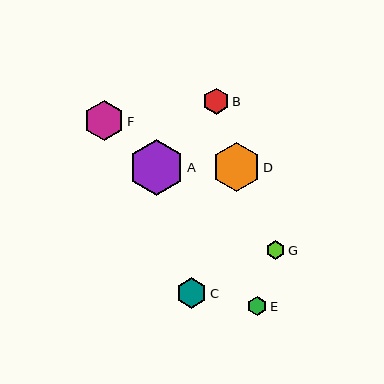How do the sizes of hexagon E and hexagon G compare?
Hexagon E and hexagon G are approximately the same size.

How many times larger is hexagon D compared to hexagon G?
Hexagon D is approximately 2.6 times the size of hexagon G.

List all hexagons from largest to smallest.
From largest to smallest: A, D, F, C, B, E, G.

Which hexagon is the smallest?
Hexagon G is the smallest with a size of approximately 18 pixels.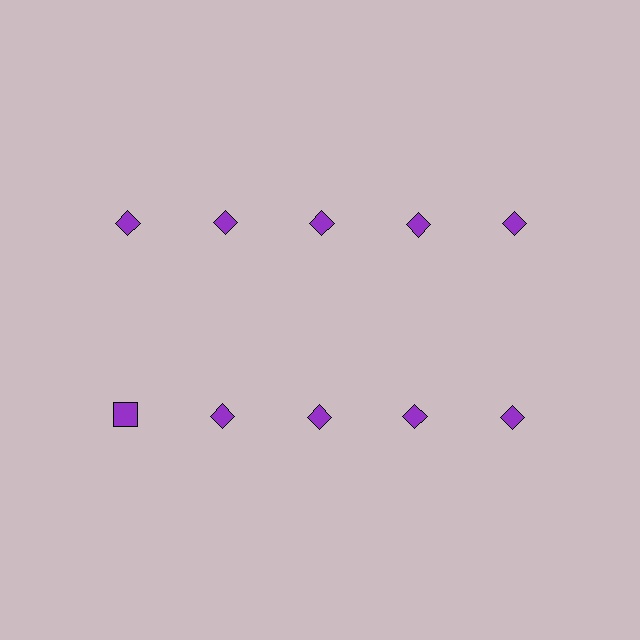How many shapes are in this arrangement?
There are 10 shapes arranged in a grid pattern.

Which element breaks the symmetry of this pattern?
The purple square in the second row, leftmost column breaks the symmetry. All other shapes are purple diamonds.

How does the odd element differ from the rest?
It has a different shape: square instead of diamond.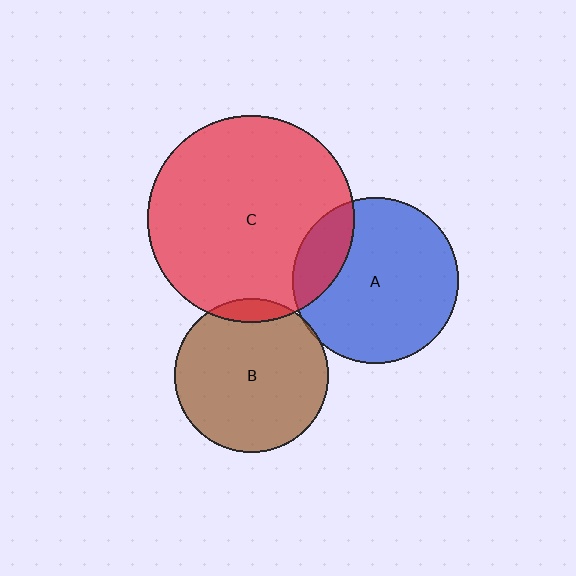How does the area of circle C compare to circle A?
Approximately 1.6 times.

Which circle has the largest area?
Circle C (red).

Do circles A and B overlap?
Yes.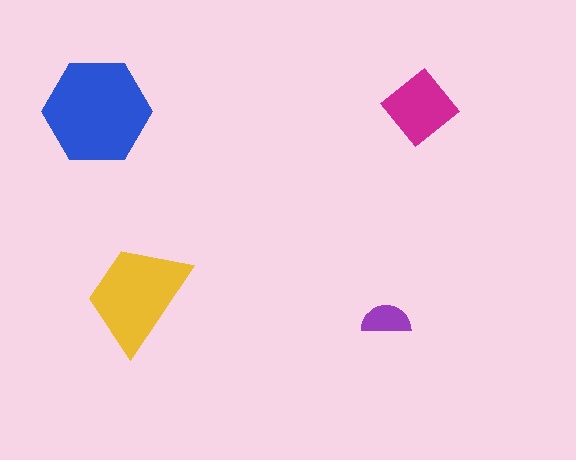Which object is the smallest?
The purple semicircle.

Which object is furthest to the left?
The blue hexagon is leftmost.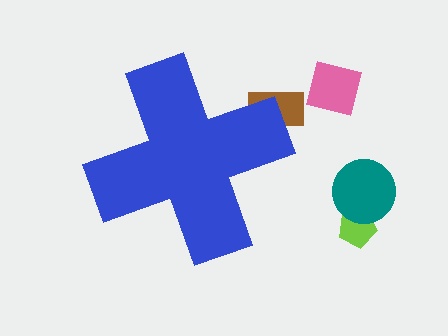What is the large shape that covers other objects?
A blue cross.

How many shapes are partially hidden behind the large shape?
1 shape is partially hidden.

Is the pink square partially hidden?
No, the pink square is fully visible.